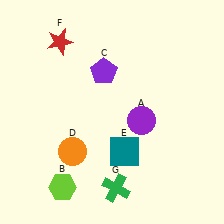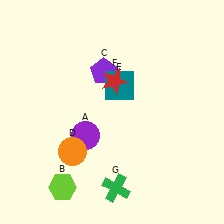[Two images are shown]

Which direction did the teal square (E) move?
The teal square (E) moved up.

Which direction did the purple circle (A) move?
The purple circle (A) moved left.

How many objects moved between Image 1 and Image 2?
3 objects moved between the two images.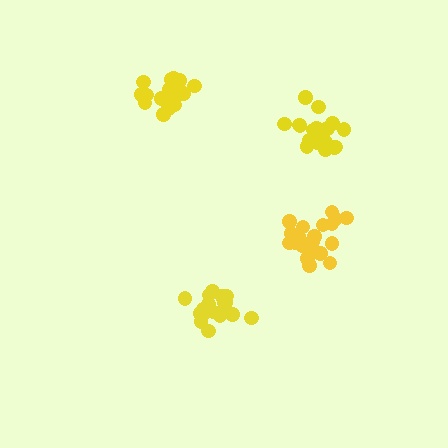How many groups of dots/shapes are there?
There are 4 groups.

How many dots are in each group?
Group 1: 20 dots, Group 2: 21 dots, Group 3: 20 dots, Group 4: 18 dots (79 total).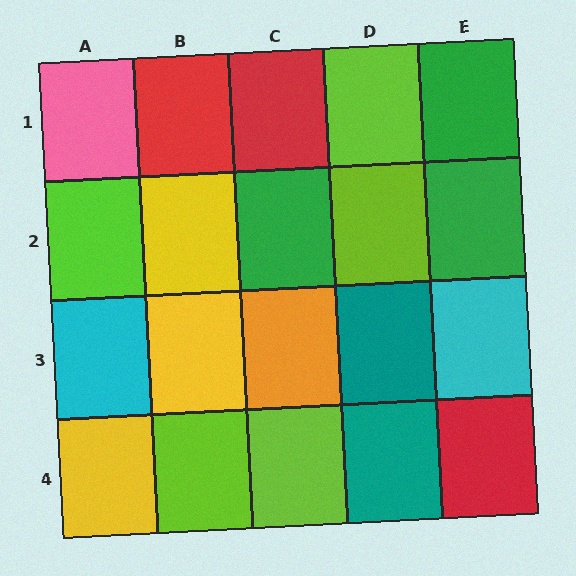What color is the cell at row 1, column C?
Red.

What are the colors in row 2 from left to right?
Lime, yellow, green, lime, green.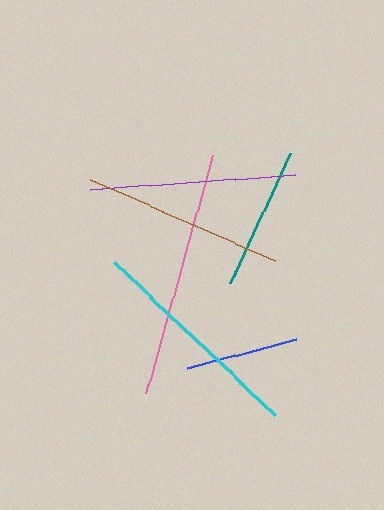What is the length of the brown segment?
The brown segment is approximately 201 pixels long.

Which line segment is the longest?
The pink line is the longest at approximately 247 pixels.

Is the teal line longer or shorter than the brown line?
The brown line is longer than the teal line.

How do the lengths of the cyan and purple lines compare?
The cyan and purple lines are approximately the same length.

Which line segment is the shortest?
The blue line is the shortest at approximately 113 pixels.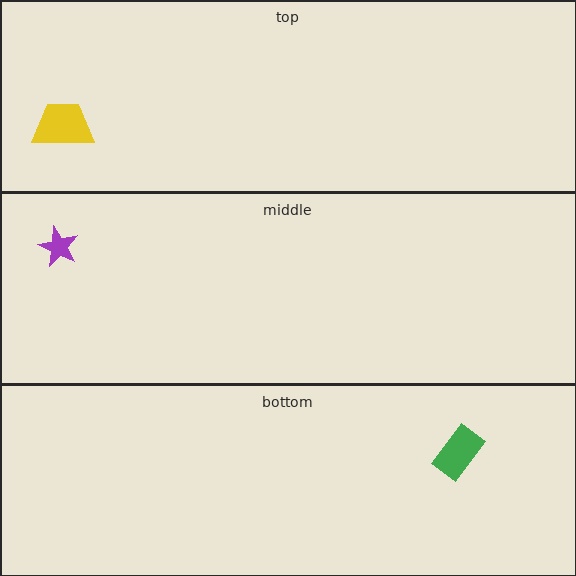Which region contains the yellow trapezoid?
The top region.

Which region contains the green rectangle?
The bottom region.